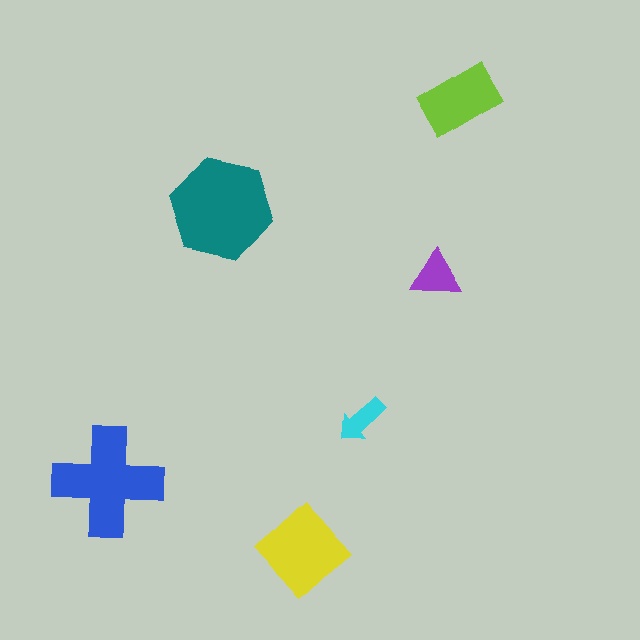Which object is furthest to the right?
The lime rectangle is rightmost.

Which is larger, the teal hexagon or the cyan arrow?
The teal hexagon.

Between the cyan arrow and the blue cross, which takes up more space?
The blue cross.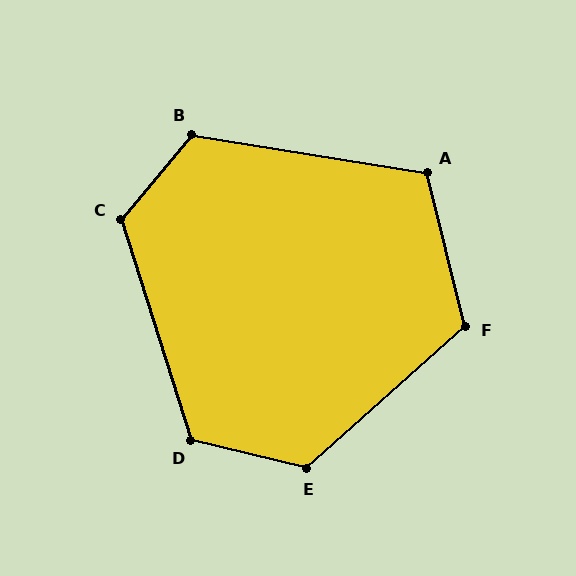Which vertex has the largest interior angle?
E, at approximately 125 degrees.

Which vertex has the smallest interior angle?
A, at approximately 113 degrees.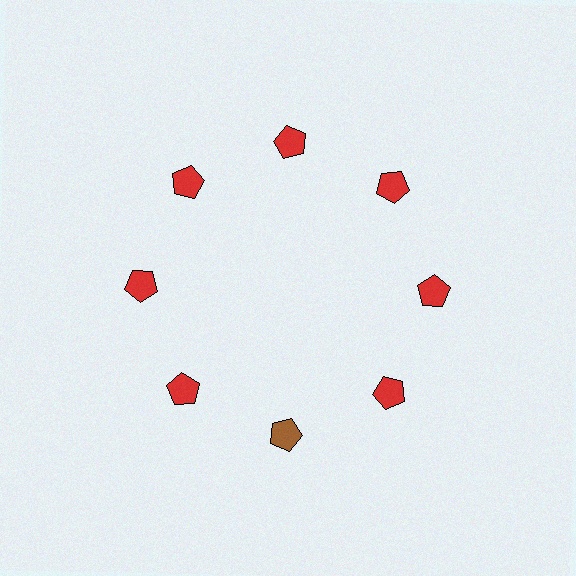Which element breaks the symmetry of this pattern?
The brown pentagon at roughly the 6 o'clock position breaks the symmetry. All other shapes are red pentagons.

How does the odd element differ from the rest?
It has a different color: brown instead of red.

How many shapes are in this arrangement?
There are 8 shapes arranged in a ring pattern.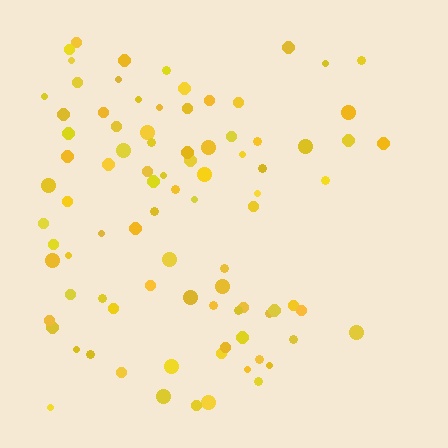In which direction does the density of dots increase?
From right to left, with the left side densest.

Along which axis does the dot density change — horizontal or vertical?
Horizontal.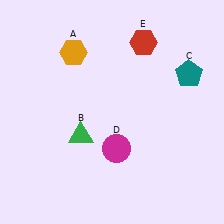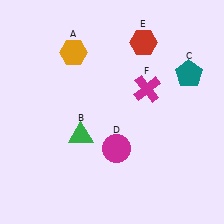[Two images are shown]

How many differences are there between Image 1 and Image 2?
There is 1 difference between the two images.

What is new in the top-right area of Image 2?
A magenta cross (F) was added in the top-right area of Image 2.